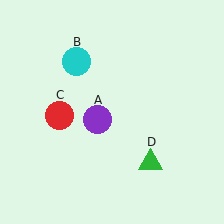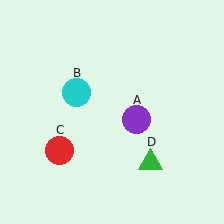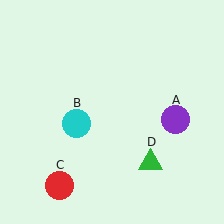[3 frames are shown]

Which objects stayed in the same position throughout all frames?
Green triangle (object D) remained stationary.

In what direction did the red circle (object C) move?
The red circle (object C) moved down.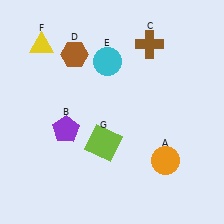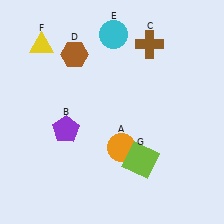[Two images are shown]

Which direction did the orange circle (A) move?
The orange circle (A) moved left.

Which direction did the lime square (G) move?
The lime square (G) moved right.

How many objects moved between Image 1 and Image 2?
3 objects moved between the two images.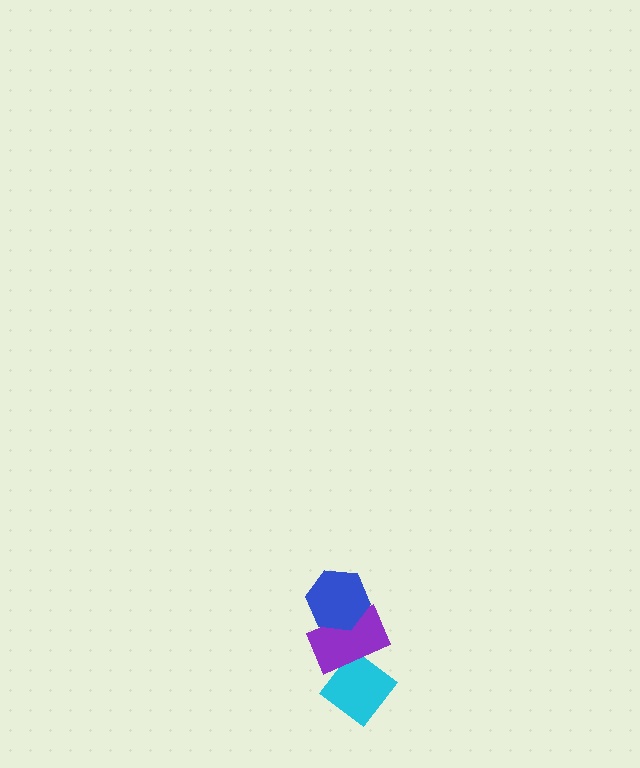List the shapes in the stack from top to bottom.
From top to bottom: the blue hexagon, the purple rectangle, the cyan diamond.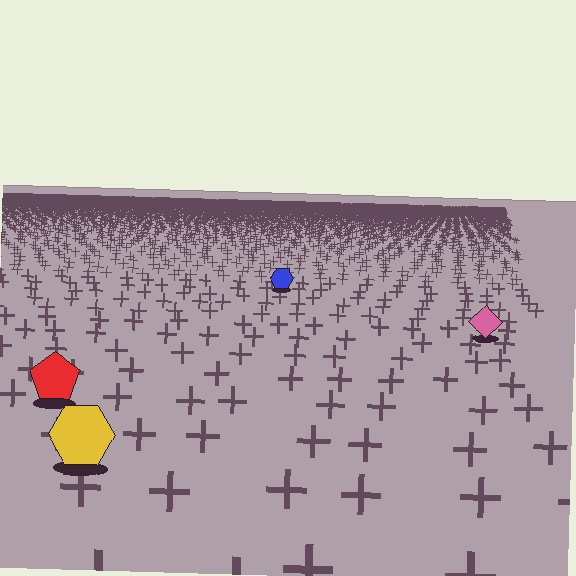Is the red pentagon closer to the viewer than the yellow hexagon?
No. The yellow hexagon is closer — you can tell from the texture gradient: the ground texture is coarser near it.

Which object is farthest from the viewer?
The blue hexagon is farthest from the viewer. It appears smaller and the ground texture around it is denser.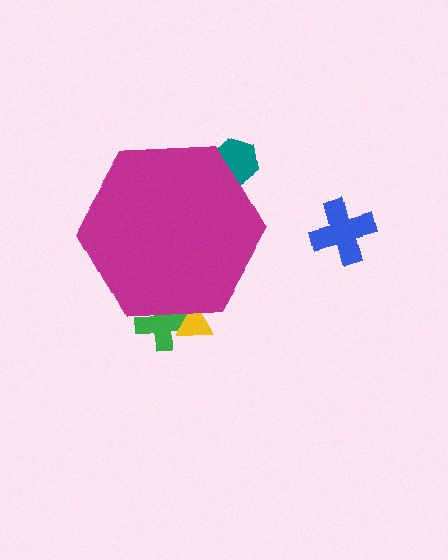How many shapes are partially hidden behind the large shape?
3 shapes are partially hidden.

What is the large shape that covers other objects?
A magenta hexagon.